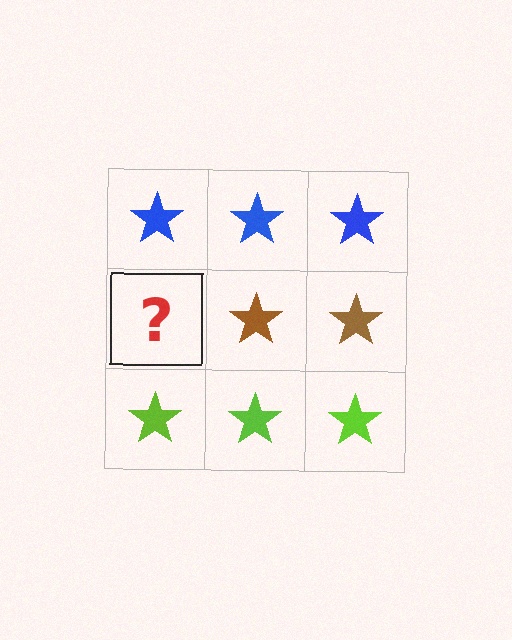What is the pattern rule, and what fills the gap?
The rule is that each row has a consistent color. The gap should be filled with a brown star.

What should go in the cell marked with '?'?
The missing cell should contain a brown star.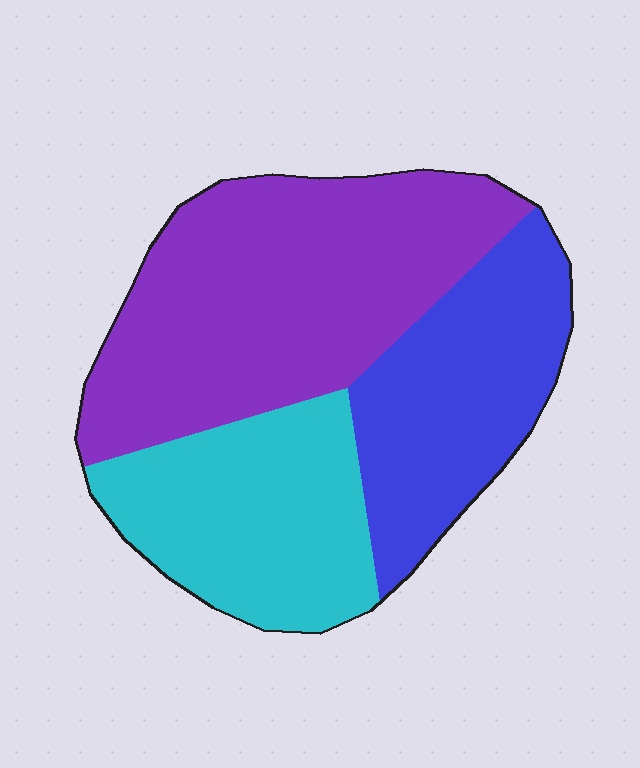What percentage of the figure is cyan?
Cyan takes up about one quarter (1/4) of the figure.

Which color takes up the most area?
Purple, at roughly 45%.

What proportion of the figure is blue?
Blue takes up about one quarter (1/4) of the figure.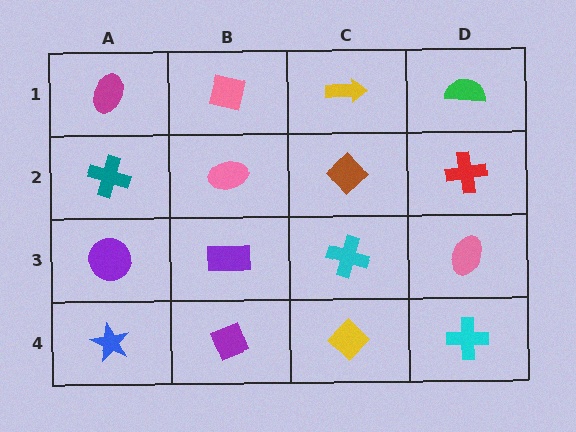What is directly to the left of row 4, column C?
A purple diamond.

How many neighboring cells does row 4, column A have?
2.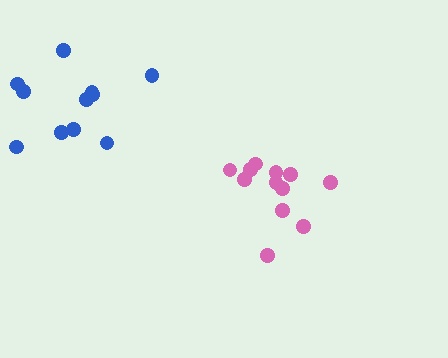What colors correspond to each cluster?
The clusters are colored: pink, blue.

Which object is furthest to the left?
The blue cluster is leftmost.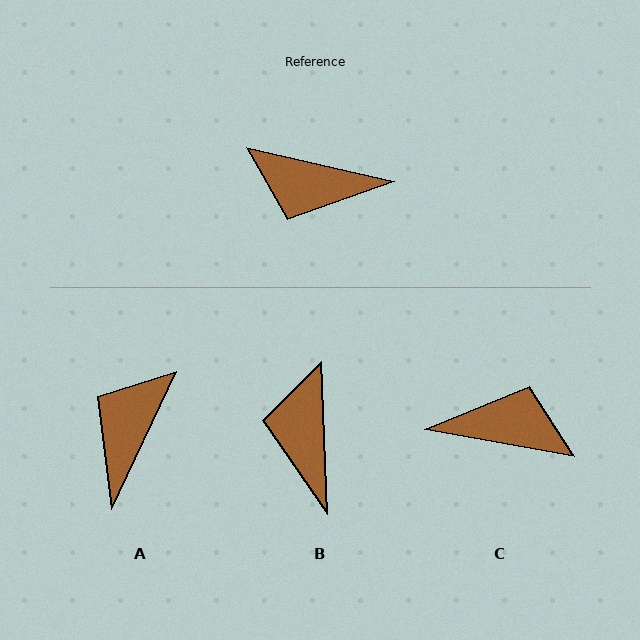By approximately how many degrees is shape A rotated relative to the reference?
Approximately 102 degrees clockwise.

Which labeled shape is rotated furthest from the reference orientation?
C, about 177 degrees away.